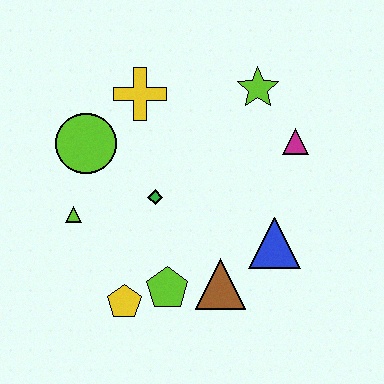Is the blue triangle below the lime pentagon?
No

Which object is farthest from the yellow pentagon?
The lime star is farthest from the yellow pentagon.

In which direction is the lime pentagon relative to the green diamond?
The lime pentagon is below the green diamond.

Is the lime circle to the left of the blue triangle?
Yes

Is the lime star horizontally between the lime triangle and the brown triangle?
No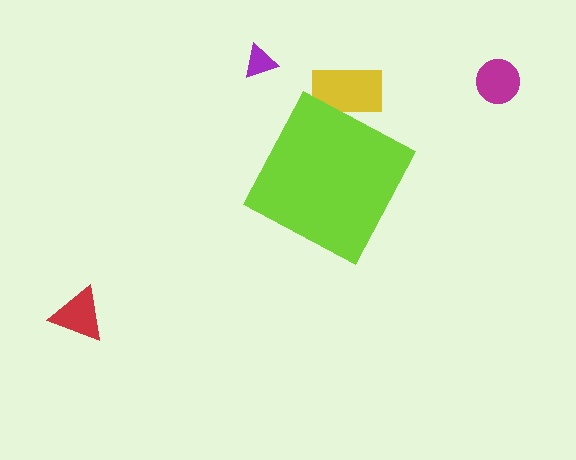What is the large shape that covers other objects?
A lime diamond.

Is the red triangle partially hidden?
No, the red triangle is fully visible.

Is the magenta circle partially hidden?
No, the magenta circle is fully visible.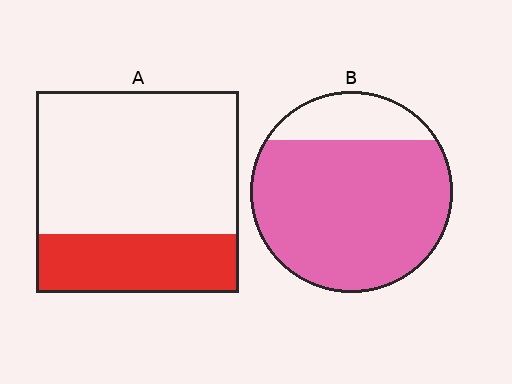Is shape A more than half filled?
No.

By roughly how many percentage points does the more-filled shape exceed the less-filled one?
By roughly 50 percentage points (B over A).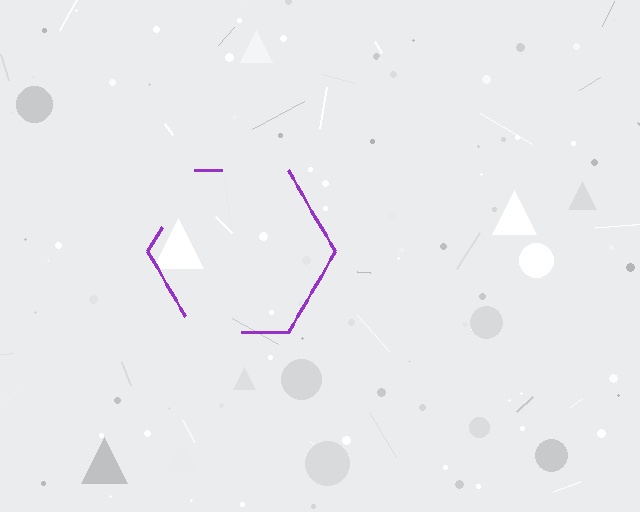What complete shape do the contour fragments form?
The contour fragments form a hexagon.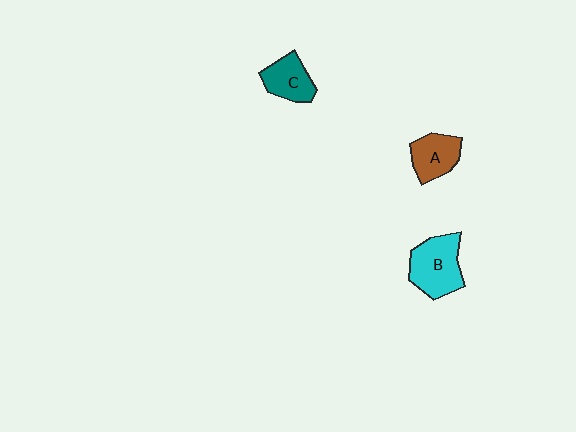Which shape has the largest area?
Shape B (cyan).